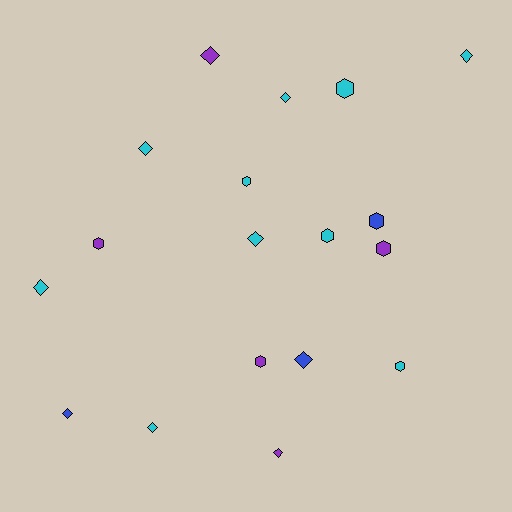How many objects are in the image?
There are 18 objects.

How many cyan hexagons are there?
There are 4 cyan hexagons.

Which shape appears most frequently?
Diamond, with 10 objects.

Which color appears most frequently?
Cyan, with 10 objects.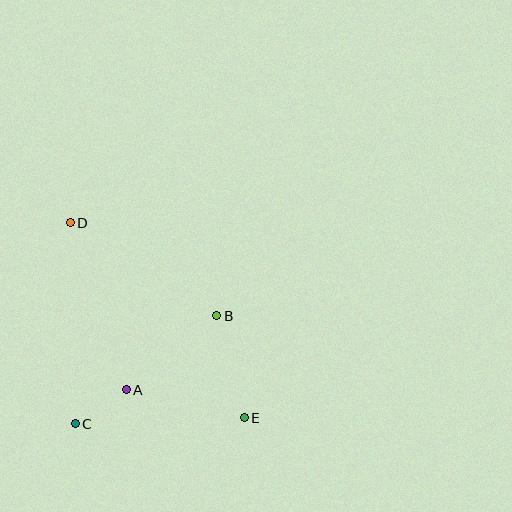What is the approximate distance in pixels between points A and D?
The distance between A and D is approximately 176 pixels.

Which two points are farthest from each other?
Points D and E are farthest from each other.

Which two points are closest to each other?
Points A and C are closest to each other.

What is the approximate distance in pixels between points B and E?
The distance between B and E is approximately 106 pixels.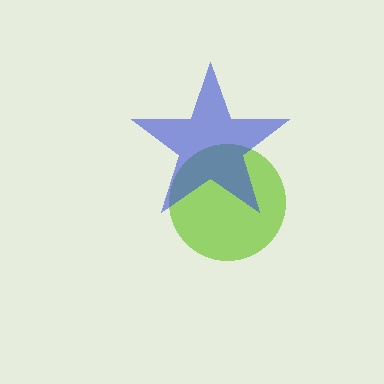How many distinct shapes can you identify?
There are 2 distinct shapes: a lime circle, a blue star.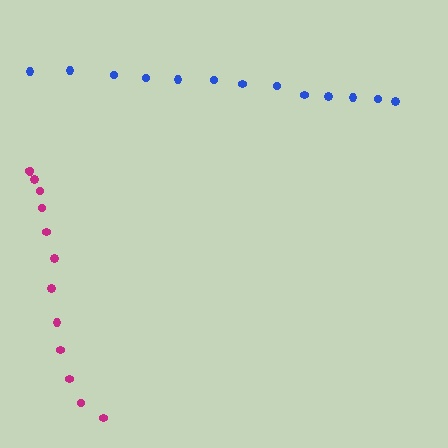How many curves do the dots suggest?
There are 2 distinct paths.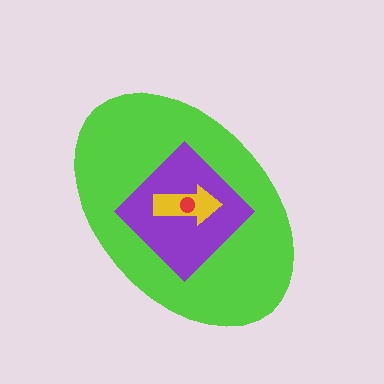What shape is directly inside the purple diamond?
The yellow arrow.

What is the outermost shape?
The lime ellipse.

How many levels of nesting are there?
4.